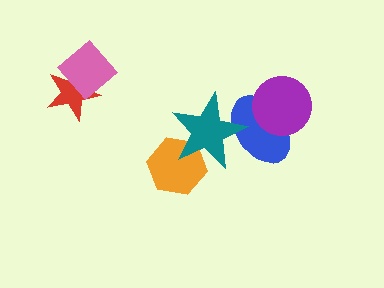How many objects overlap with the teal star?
2 objects overlap with the teal star.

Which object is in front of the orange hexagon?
The teal star is in front of the orange hexagon.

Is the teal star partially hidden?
No, no other shape covers it.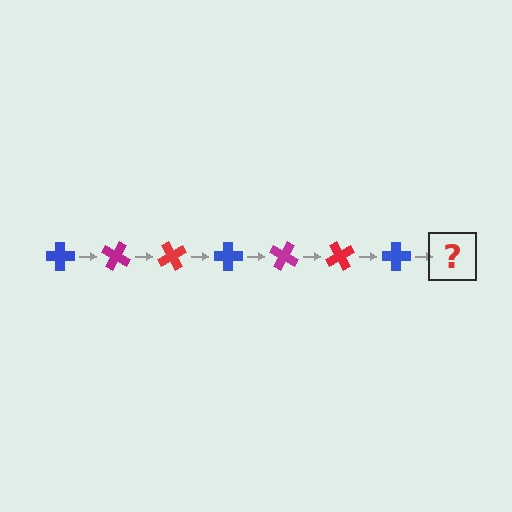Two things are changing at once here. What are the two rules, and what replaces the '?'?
The two rules are that it rotates 30 degrees each step and the color cycles through blue, magenta, and red. The '?' should be a magenta cross, rotated 210 degrees from the start.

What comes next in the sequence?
The next element should be a magenta cross, rotated 210 degrees from the start.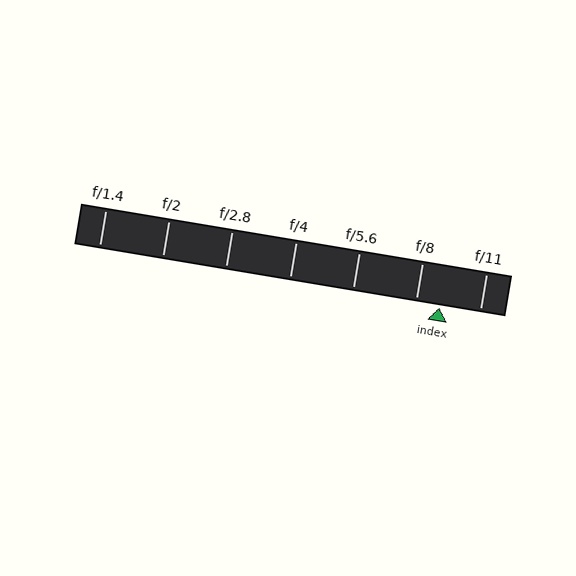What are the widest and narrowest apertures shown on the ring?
The widest aperture shown is f/1.4 and the narrowest is f/11.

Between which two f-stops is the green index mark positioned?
The index mark is between f/8 and f/11.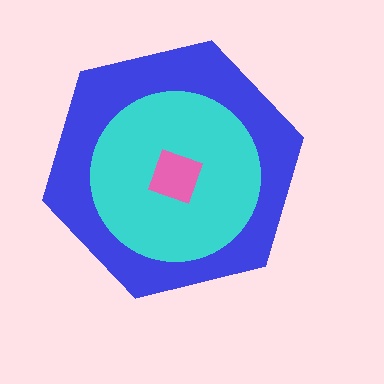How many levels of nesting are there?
3.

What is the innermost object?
The pink square.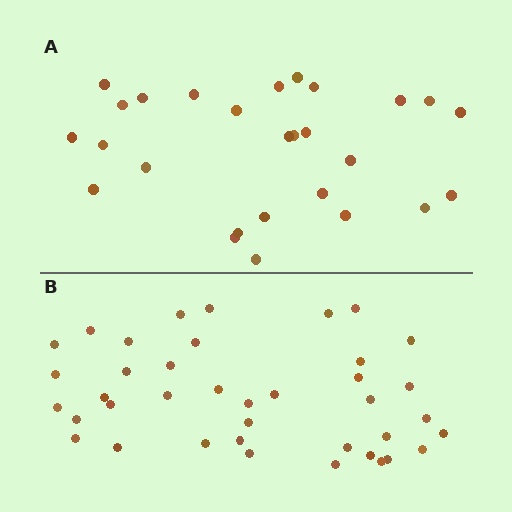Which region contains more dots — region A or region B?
Region B (the bottom region) has more dots.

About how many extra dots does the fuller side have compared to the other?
Region B has roughly 12 or so more dots than region A.